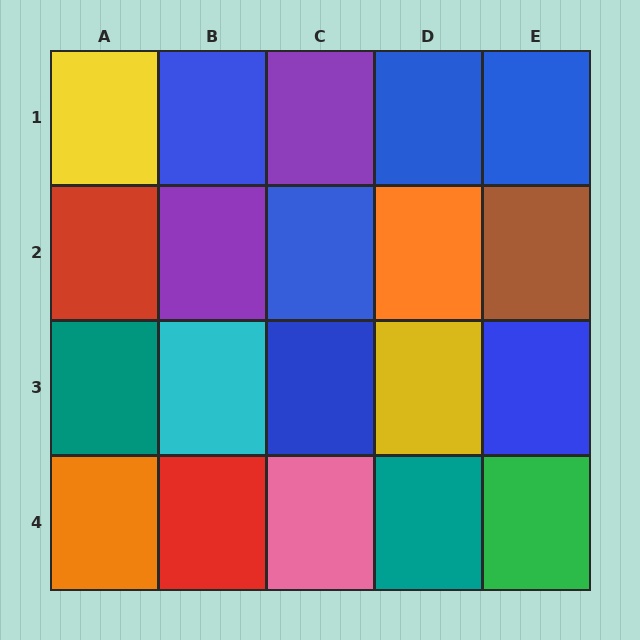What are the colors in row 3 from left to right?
Teal, cyan, blue, yellow, blue.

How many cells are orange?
2 cells are orange.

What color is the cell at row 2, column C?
Blue.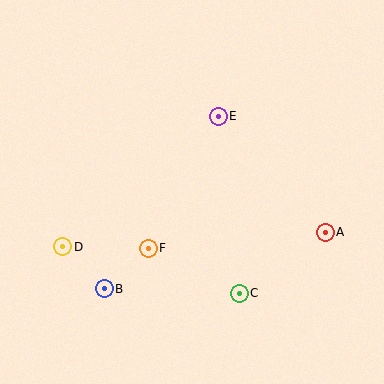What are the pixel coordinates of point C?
Point C is at (239, 293).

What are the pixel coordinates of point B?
Point B is at (104, 289).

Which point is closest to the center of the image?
Point F at (148, 248) is closest to the center.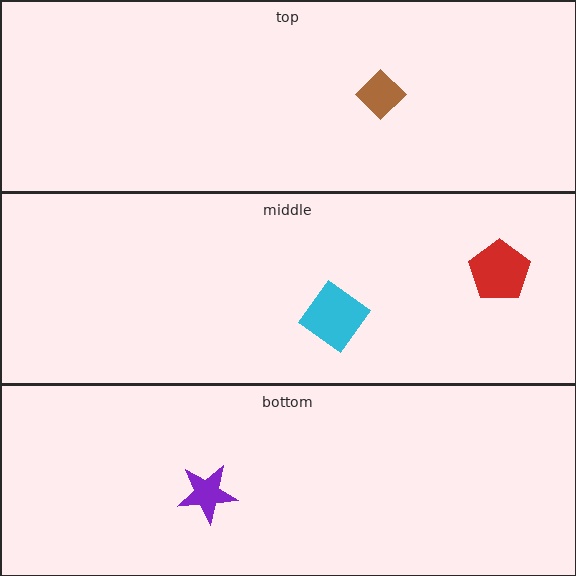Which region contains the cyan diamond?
The middle region.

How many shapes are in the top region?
1.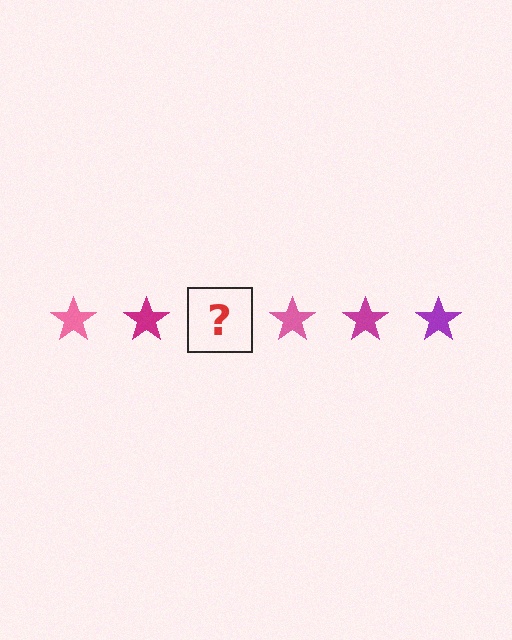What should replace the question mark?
The question mark should be replaced with a purple star.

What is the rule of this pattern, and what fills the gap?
The rule is that the pattern cycles through pink, magenta, purple stars. The gap should be filled with a purple star.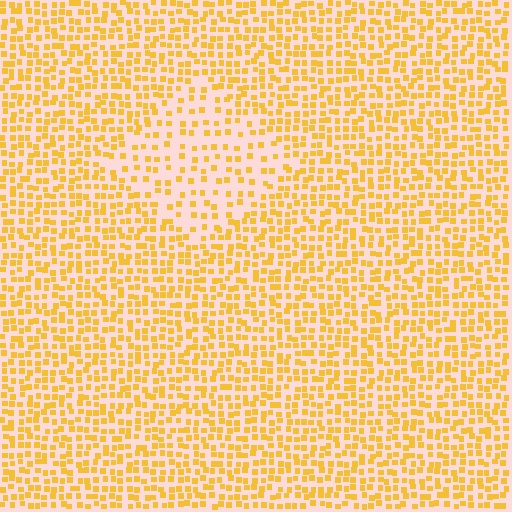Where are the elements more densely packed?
The elements are more densely packed outside the diamond boundary.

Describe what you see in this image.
The image contains small yellow elements arranged at two different densities. A diamond-shaped region is visible where the elements are less densely packed than the surrounding area.